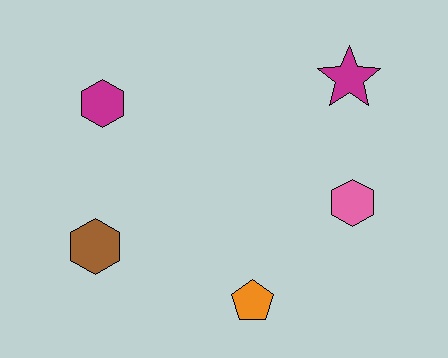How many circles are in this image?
There are no circles.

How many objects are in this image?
There are 5 objects.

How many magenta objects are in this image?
There are 2 magenta objects.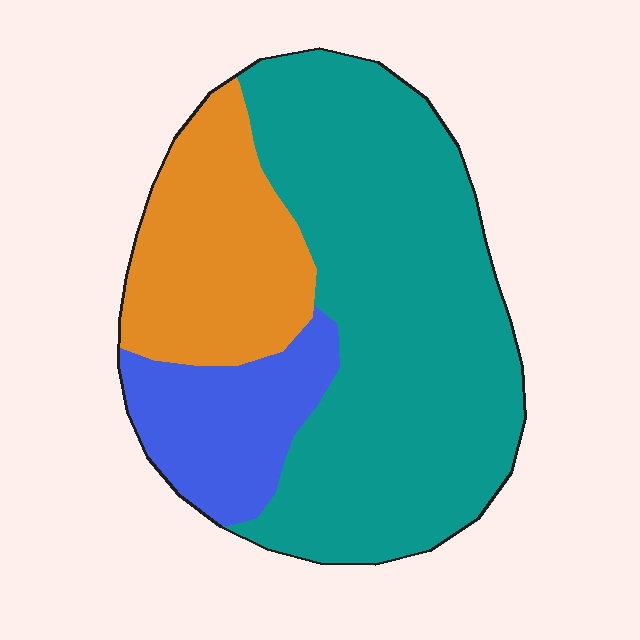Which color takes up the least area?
Blue, at roughly 15%.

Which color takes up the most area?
Teal, at roughly 60%.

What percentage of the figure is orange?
Orange takes up about one quarter (1/4) of the figure.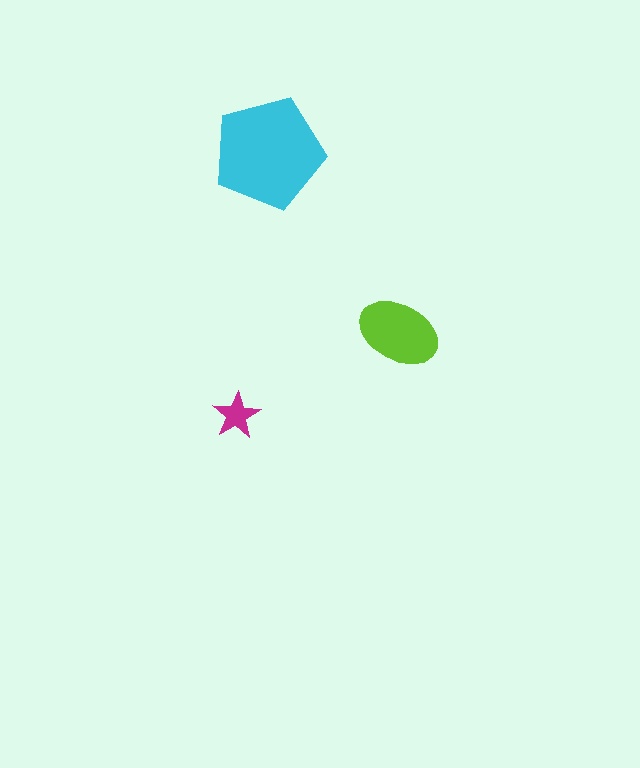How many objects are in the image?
There are 3 objects in the image.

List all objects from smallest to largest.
The magenta star, the lime ellipse, the cyan pentagon.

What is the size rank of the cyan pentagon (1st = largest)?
1st.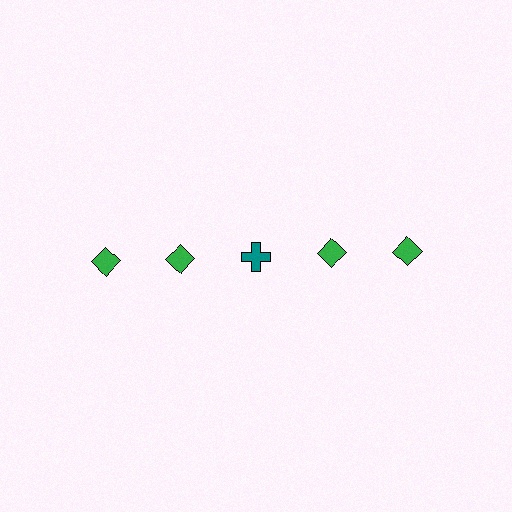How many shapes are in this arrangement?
There are 5 shapes arranged in a grid pattern.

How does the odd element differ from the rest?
It differs in both color (teal instead of green) and shape (cross instead of diamond).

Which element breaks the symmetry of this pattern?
The teal cross in the top row, center column breaks the symmetry. All other shapes are green diamonds.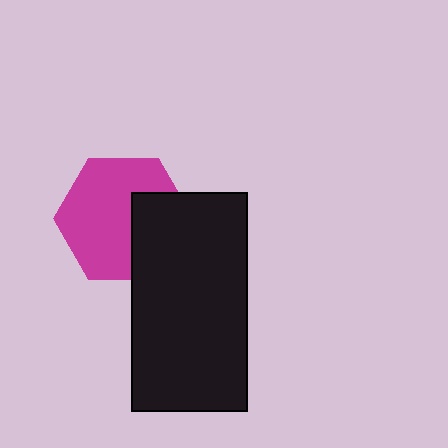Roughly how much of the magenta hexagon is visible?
Most of it is visible (roughly 67%).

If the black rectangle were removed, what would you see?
You would see the complete magenta hexagon.